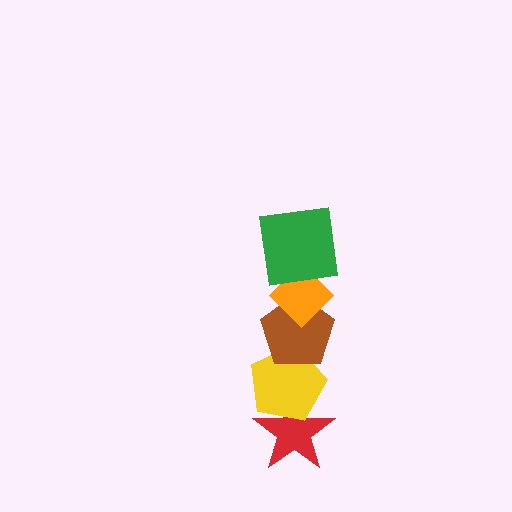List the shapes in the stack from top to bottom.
From top to bottom: the green square, the orange diamond, the brown pentagon, the yellow pentagon, the red star.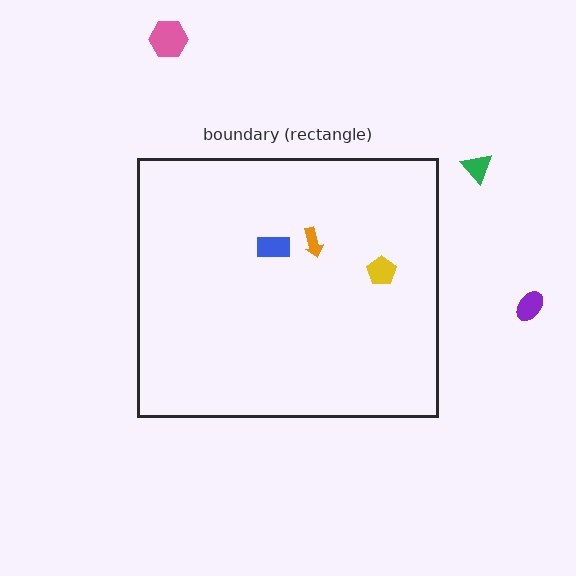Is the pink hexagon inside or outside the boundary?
Outside.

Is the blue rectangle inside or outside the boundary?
Inside.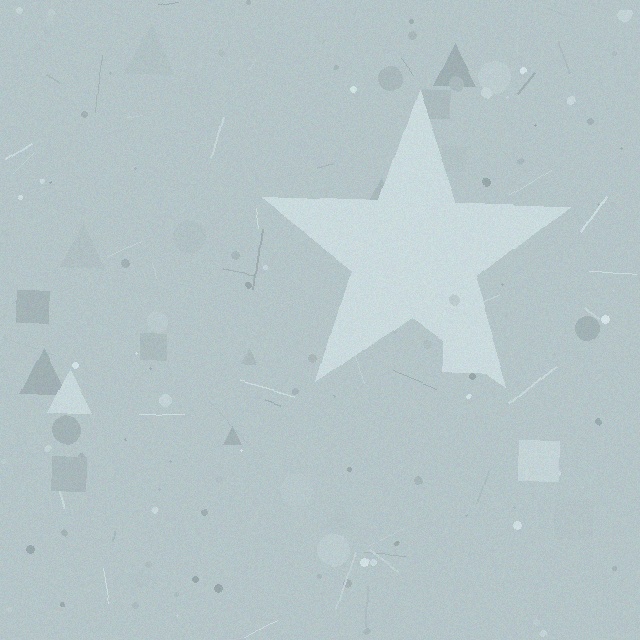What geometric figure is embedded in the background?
A star is embedded in the background.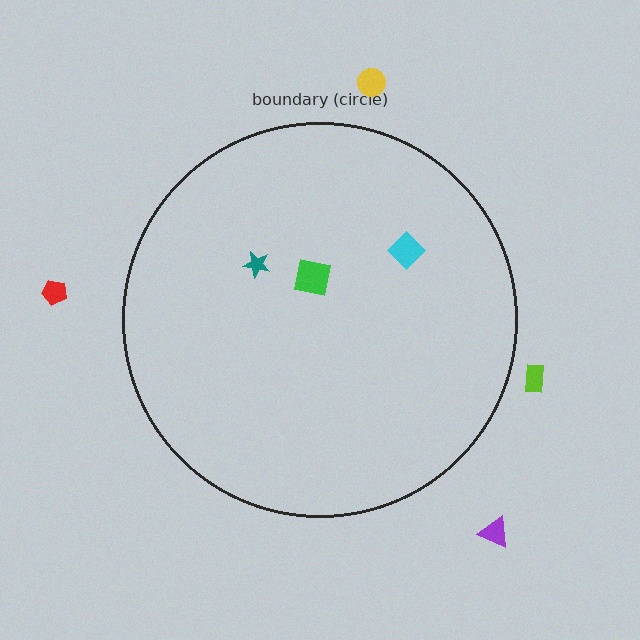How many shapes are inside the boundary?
3 inside, 4 outside.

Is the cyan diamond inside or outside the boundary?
Inside.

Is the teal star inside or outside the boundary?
Inside.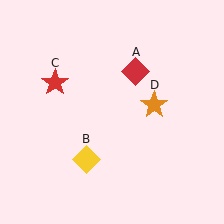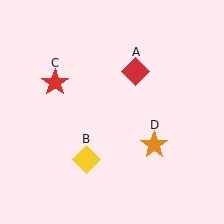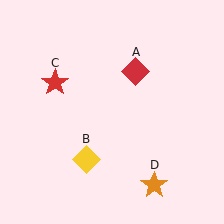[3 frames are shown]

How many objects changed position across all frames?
1 object changed position: orange star (object D).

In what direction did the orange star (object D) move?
The orange star (object D) moved down.